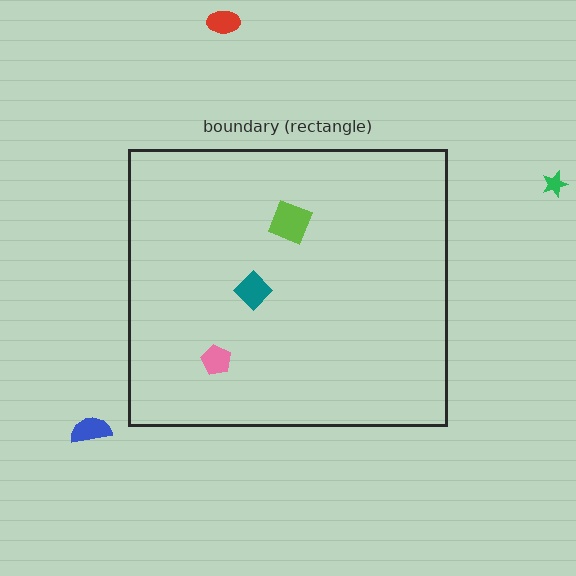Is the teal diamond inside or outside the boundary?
Inside.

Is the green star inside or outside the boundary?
Outside.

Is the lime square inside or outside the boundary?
Inside.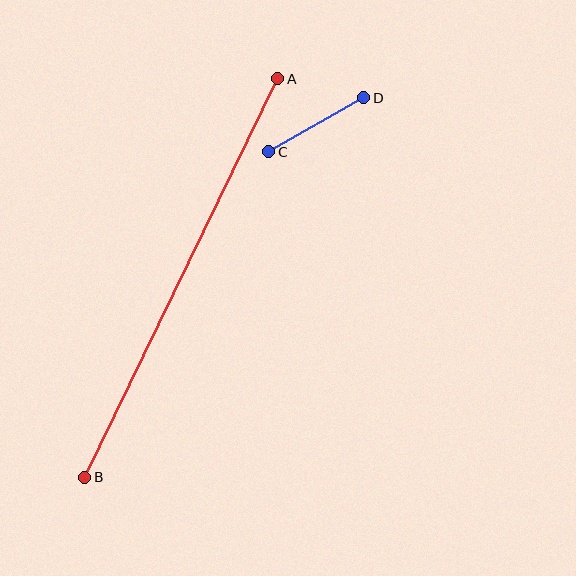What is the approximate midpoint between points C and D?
The midpoint is at approximately (316, 125) pixels.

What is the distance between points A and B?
The distance is approximately 443 pixels.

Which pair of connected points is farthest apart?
Points A and B are farthest apart.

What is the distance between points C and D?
The distance is approximately 109 pixels.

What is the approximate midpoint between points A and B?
The midpoint is at approximately (181, 278) pixels.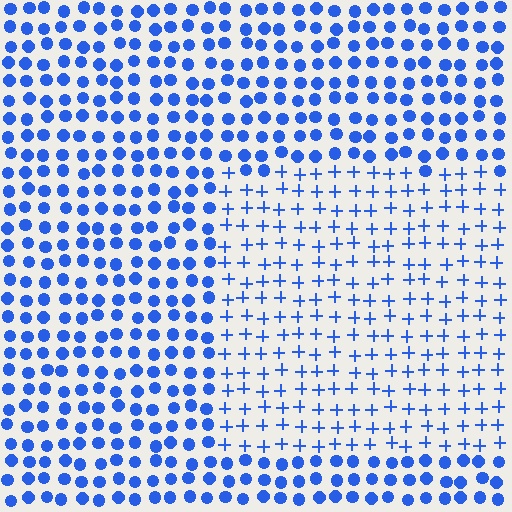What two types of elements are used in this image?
The image uses plus signs inside the rectangle region and circles outside it.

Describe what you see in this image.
The image is filled with small blue elements arranged in a uniform grid. A rectangle-shaped region contains plus signs, while the surrounding area contains circles. The boundary is defined purely by the change in element shape.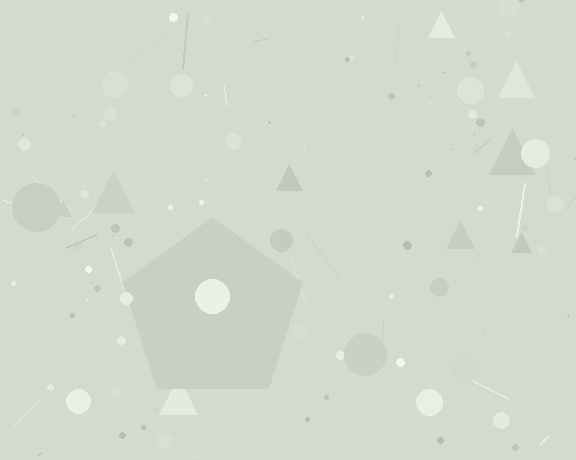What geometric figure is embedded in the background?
A pentagon is embedded in the background.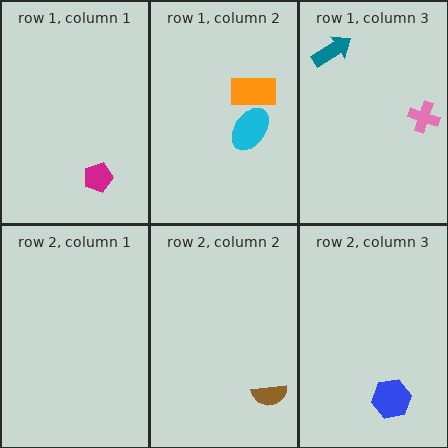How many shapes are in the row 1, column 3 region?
2.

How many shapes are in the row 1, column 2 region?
2.